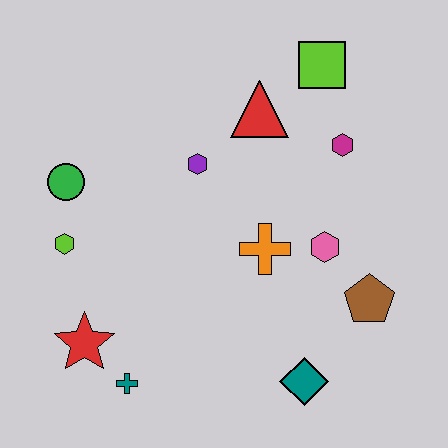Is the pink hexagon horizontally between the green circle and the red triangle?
No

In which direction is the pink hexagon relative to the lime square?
The pink hexagon is below the lime square.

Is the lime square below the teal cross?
No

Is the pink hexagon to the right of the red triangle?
Yes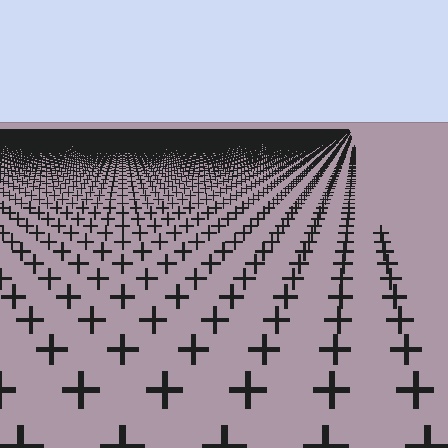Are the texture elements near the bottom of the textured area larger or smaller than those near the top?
Larger. Near the bottom, elements are closer to the viewer and appear at a bigger on-screen size.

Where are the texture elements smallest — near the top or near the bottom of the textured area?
Near the top.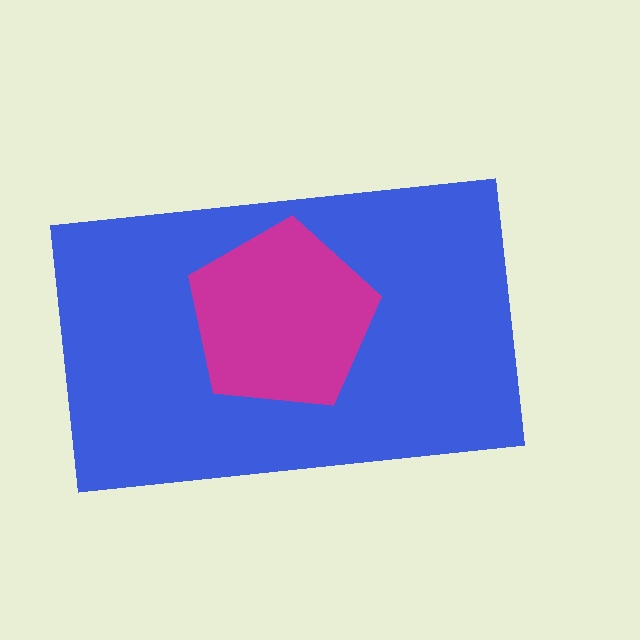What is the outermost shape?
The blue rectangle.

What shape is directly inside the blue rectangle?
The magenta pentagon.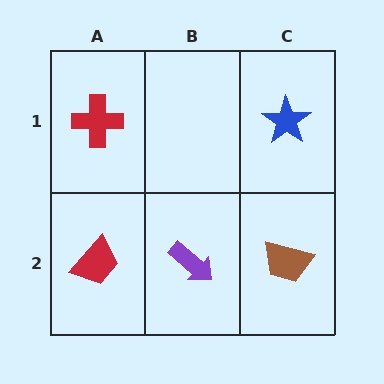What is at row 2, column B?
A purple arrow.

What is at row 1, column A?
A red cross.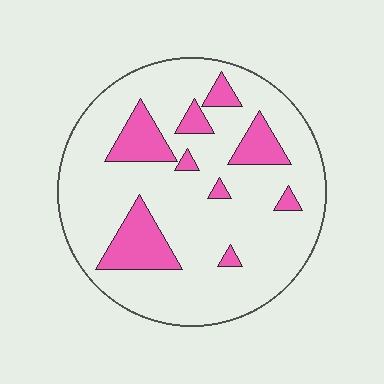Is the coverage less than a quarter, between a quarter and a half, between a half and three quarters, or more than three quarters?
Less than a quarter.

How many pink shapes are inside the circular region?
9.